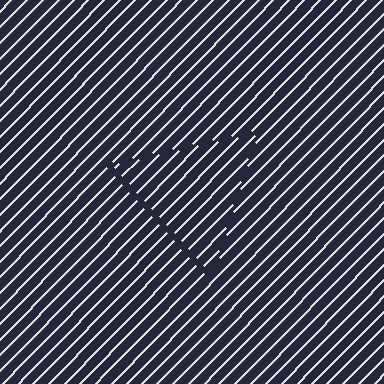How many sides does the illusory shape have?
3 sides — the line-ends trace a triangle.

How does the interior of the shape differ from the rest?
The interior of the shape contains the same grating, shifted by half a period — the contour is defined by the phase discontinuity where line-ends from the inner and outer gratings abut.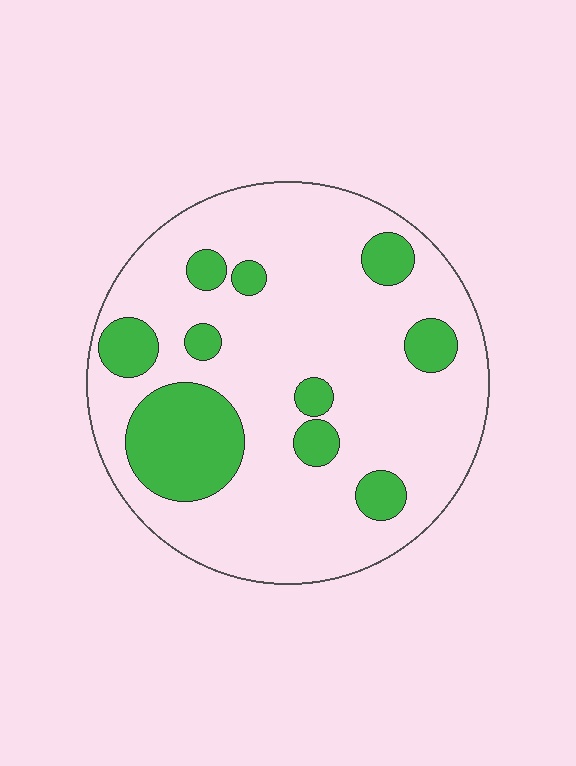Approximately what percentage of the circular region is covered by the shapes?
Approximately 20%.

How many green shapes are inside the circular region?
10.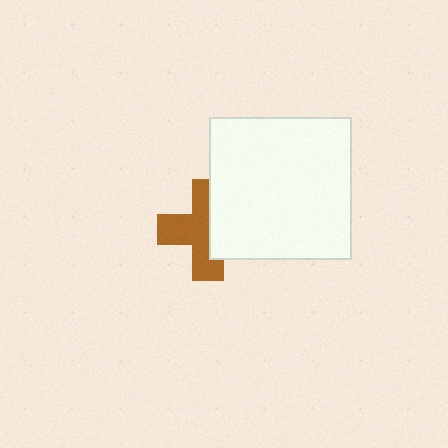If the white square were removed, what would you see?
You would see the complete brown cross.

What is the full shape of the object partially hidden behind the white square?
The partially hidden object is a brown cross.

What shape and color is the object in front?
The object in front is a white square.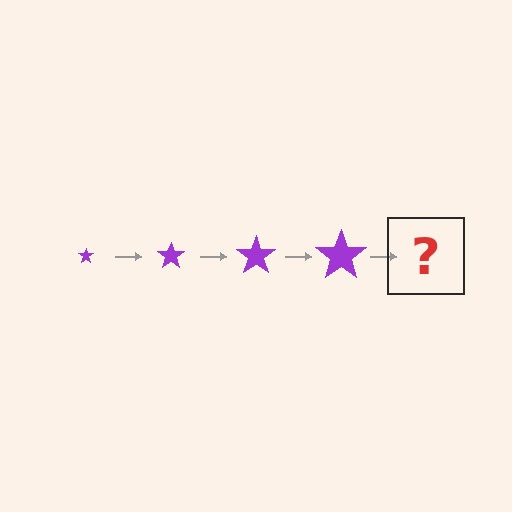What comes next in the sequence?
The next element should be a purple star, larger than the previous one.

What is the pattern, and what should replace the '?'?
The pattern is that the star gets progressively larger each step. The '?' should be a purple star, larger than the previous one.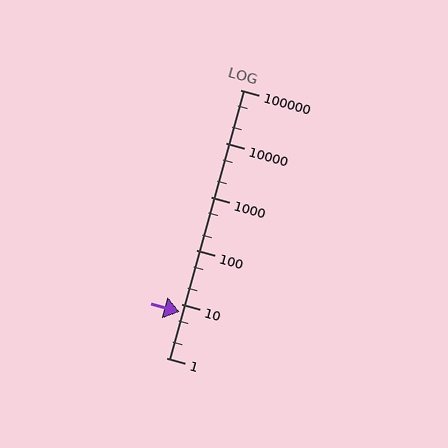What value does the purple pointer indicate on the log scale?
The pointer indicates approximately 7.1.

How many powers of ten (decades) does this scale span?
The scale spans 5 decades, from 1 to 100000.